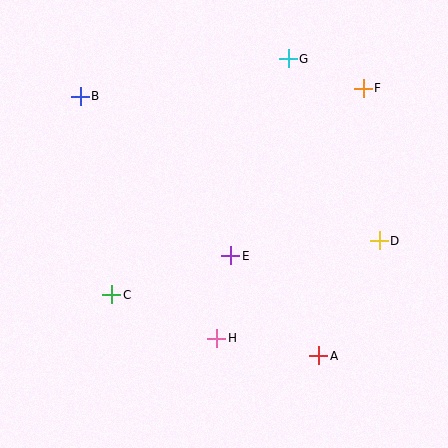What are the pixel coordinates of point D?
Point D is at (379, 241).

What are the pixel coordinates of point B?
Point B is at (80, 96).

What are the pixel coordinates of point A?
Point A is at (319, 356).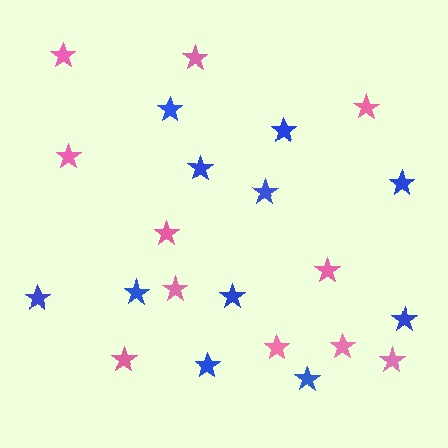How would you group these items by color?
There are 2 groups: one group of pink stars (11) and one group of blue stars (11).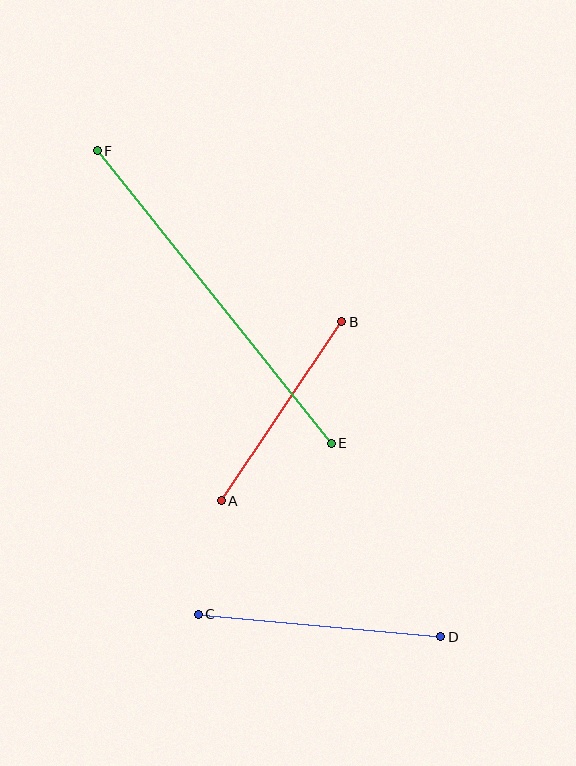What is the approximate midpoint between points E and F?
The midpoint is at approximately (214, 297) pixels.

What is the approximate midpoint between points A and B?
The midpoint is at approximately (281, 411) pixels.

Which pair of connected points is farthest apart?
Points E and F are farthest apart.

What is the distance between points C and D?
The distance is approximately 243 pixels.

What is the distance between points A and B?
The distance is approximately 215 pixels.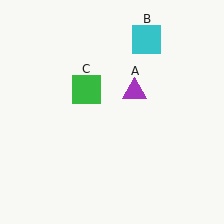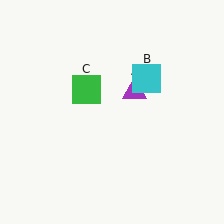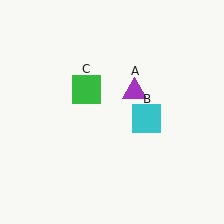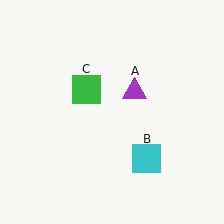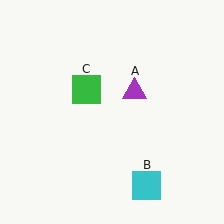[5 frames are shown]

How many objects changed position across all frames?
1 object changed position: cyan square (object B).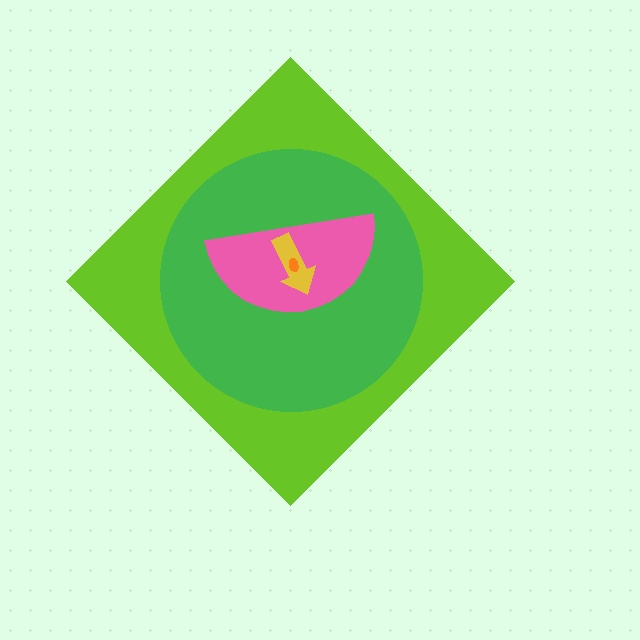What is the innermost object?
The orange ellipse.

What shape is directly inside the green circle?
The pink semicircle.